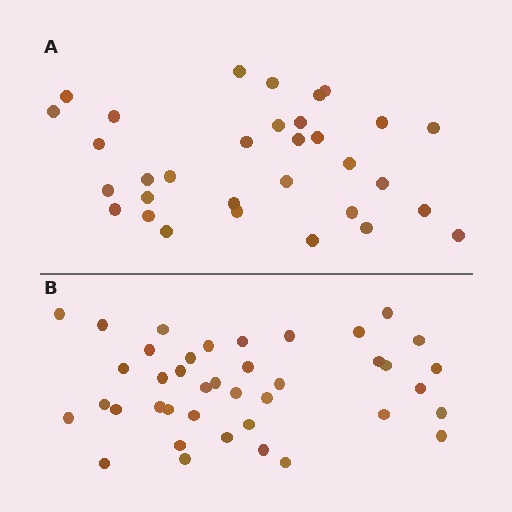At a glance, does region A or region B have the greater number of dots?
Region B (the bottom region) has more dots.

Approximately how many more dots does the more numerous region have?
Region B has roughly 8 or so more dots than region A.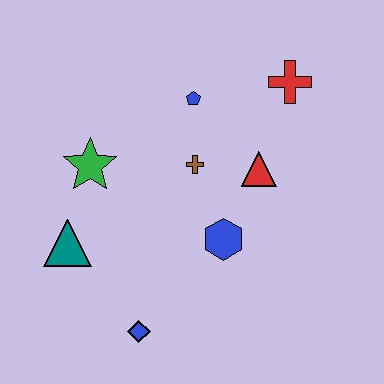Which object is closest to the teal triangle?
The green star is closest to the teal triangle.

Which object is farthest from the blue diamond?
The red cross is farthest from the blue diamond.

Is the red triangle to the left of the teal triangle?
No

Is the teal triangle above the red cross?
No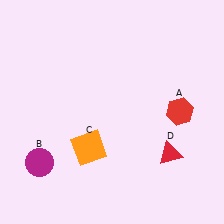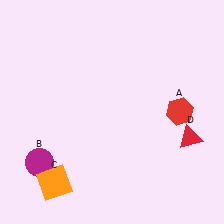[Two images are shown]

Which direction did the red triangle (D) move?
The red triangle (D) moved right.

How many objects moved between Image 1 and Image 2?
2 objects moved between the two images.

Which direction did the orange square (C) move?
The orange square (C) moved down.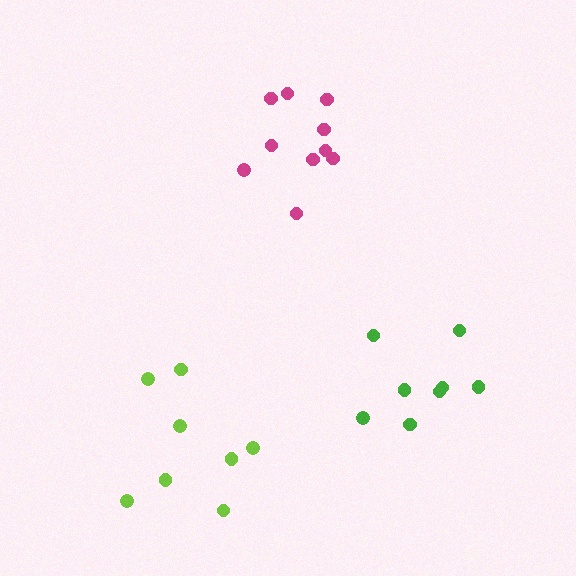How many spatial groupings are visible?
There are 3 spatial groupings.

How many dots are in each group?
Group 1: 8 dots, Group 2: 10 dots, Group 3: 8 dots (26 total).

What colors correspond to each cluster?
The clusters are colored: green, magenta, lime.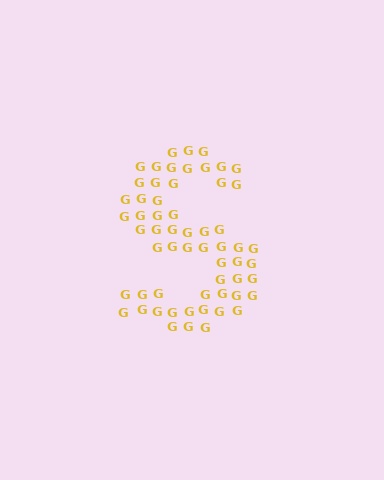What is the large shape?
The large shape is the letter S.